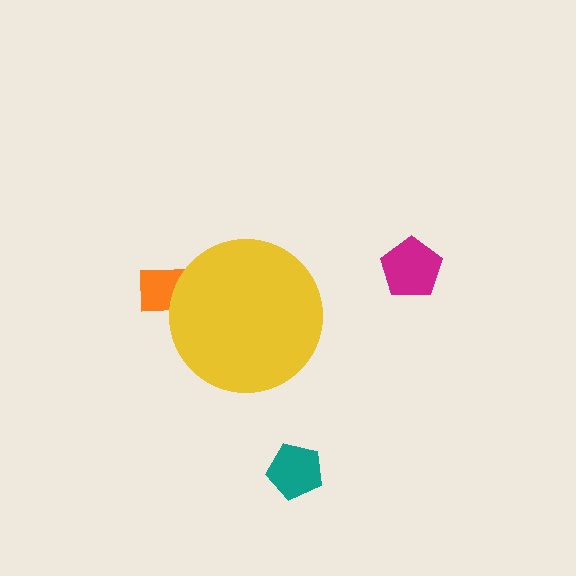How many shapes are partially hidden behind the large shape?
1 shape is partially hidden.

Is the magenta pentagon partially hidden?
No, the magenta pentagon is fully visible.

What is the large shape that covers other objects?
A yellow circle.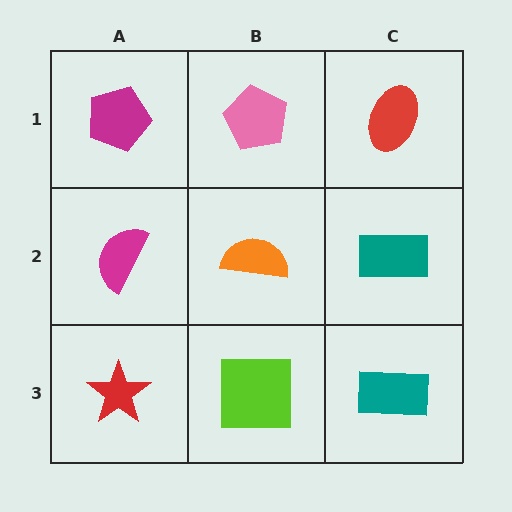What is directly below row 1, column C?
A teal rectangle.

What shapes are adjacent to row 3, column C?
A teal rectangle (row 2, column C), a lime square (row 3, column B).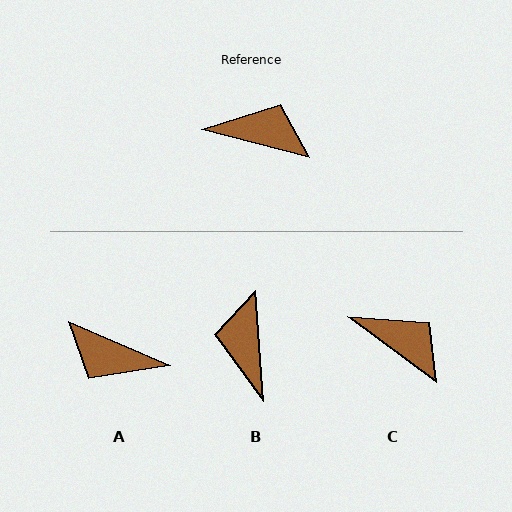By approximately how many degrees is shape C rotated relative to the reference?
Approximately 22 degrees clockwise.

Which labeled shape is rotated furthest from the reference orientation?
A, about 172 degrees away.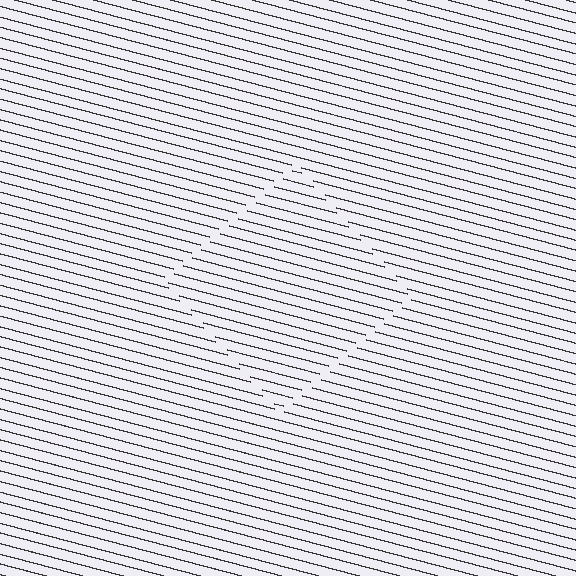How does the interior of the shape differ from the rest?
The interior of the shape contains the same grating, shifted by half a period — the contour is defined by the phase discontinuity where line-ends from the inner and outer gratings abut.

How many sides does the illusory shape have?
4 sides — the line-ends trace a square.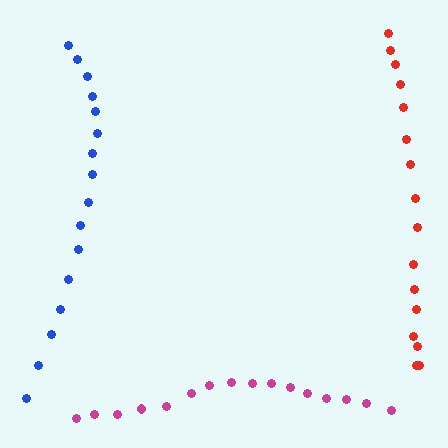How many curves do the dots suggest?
There are 3 distinct paths.